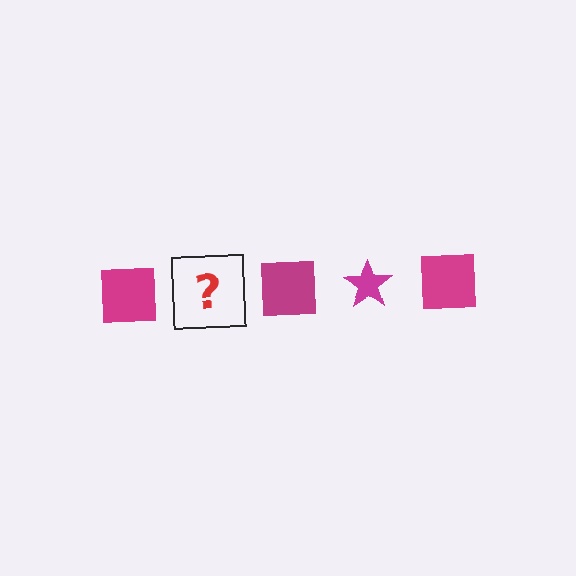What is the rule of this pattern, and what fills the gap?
The rule is that the pattern cycles through square, star shapes in magenta. The gap should be filled with a magenta star.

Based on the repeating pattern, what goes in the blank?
The blank should be a magenta star.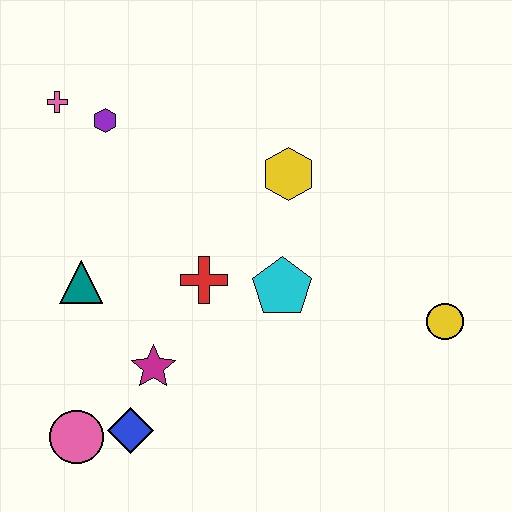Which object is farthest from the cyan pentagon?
The pink cross is farthest from the cyan pentagon.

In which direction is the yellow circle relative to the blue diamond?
The yellow circle is to the right of the blue diamond.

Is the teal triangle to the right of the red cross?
No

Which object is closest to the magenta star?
The blue diamond is closest to the magenta star.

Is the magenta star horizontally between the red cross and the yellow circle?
No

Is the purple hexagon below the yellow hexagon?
No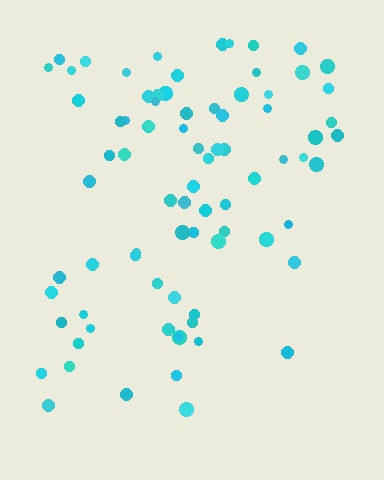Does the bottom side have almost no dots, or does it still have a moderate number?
Still a moderate number, just noticeably fewer than the top.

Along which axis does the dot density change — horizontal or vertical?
Vertical.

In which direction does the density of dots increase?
From bottom to top, with the top side densest.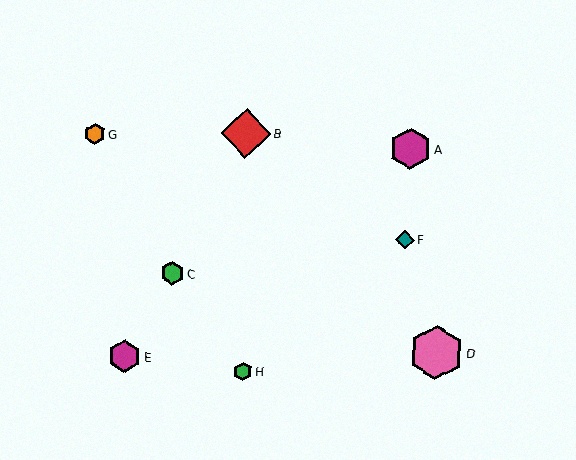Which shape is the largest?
The pink hexagon (labeled D) is the largest.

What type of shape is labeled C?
Shape C is a green hexagon.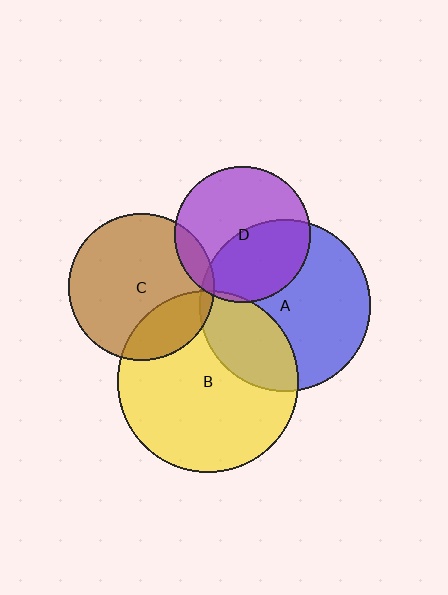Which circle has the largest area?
Circle B (yellow).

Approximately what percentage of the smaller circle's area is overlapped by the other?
Approximately 10%.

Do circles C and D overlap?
Yes.